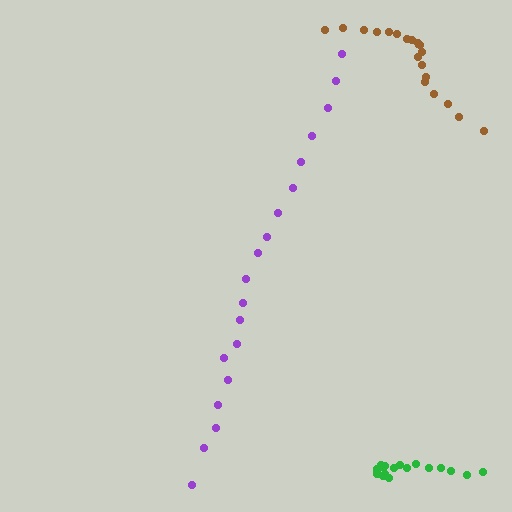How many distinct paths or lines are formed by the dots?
There are 3 distinct paths.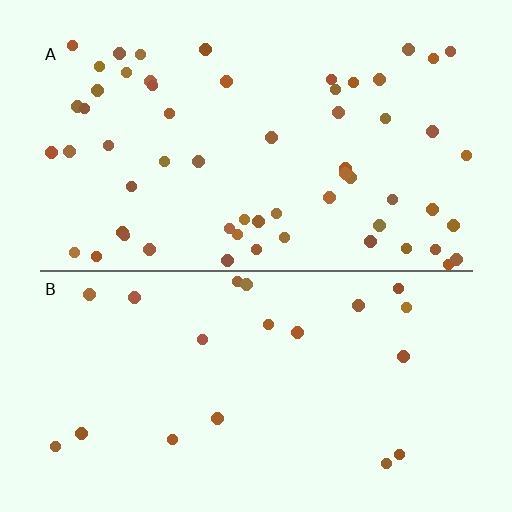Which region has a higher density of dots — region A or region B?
A (the top).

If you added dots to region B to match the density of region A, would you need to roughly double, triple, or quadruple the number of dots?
Approximately triple.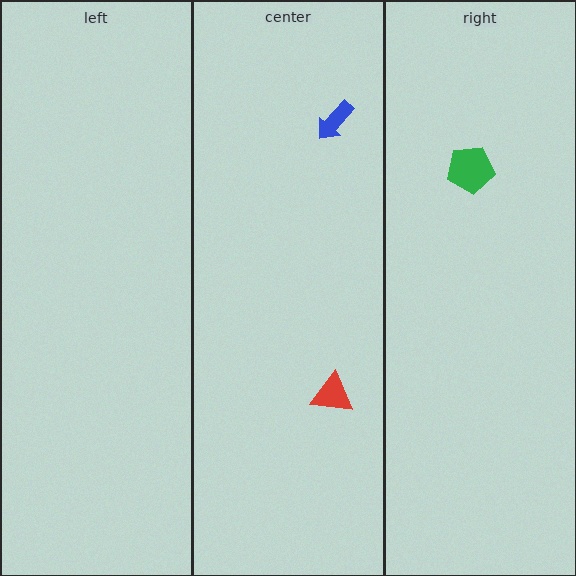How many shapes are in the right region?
1.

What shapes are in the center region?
The blue arrow, the red triangle.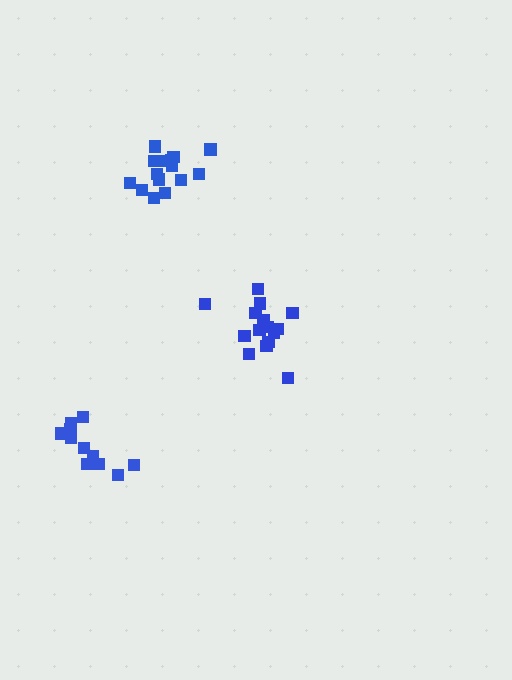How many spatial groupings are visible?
There are 3 spatial groupings.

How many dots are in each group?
Group 1: 16 dots, Group 2: 16 dots, Group 3: 11 dots (43 total).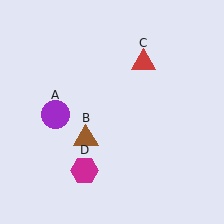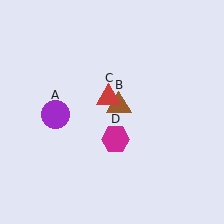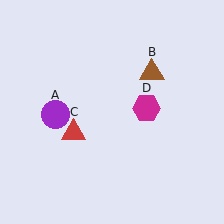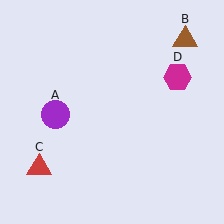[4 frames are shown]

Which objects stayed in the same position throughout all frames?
Purple circle (object A) remained stationary.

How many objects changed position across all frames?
3 objects changed position: brown triangle (object B), red triangle (object C), magenta hexagon (object D).